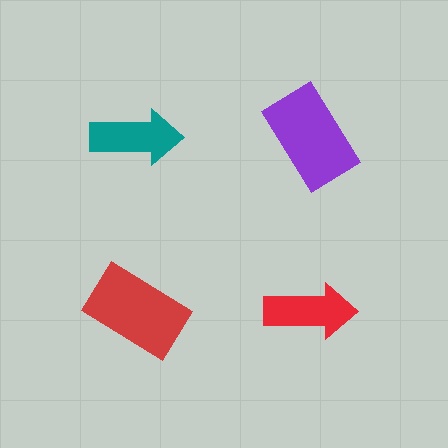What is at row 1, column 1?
A teal arrow.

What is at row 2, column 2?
A red arrow.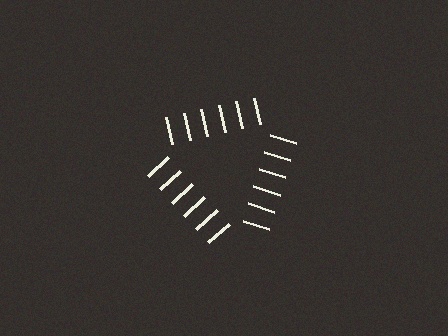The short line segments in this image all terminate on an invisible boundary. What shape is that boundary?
An illusory triangle — the line segments terminate on its edges but no continuous stroke is drawn.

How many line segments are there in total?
18 — 6 along each of the 3 edges.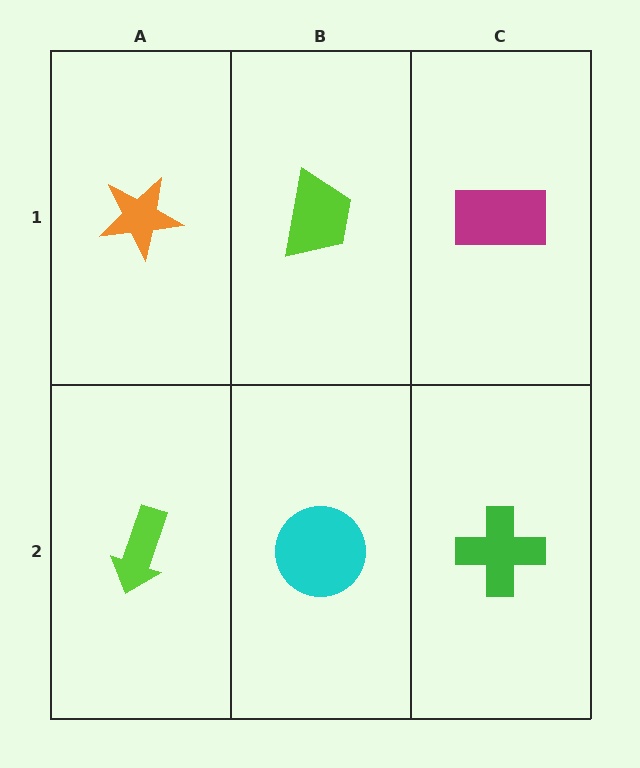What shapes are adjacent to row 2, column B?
A lime trapezoid (row 1, column B), a lime arrow (row 2, column A), a green cross (row 2, column C).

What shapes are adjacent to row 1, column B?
A cyan circle (row 2, column B), an orange star (row 1, column A), a magenta rectangle (row 1, column C).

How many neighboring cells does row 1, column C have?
2.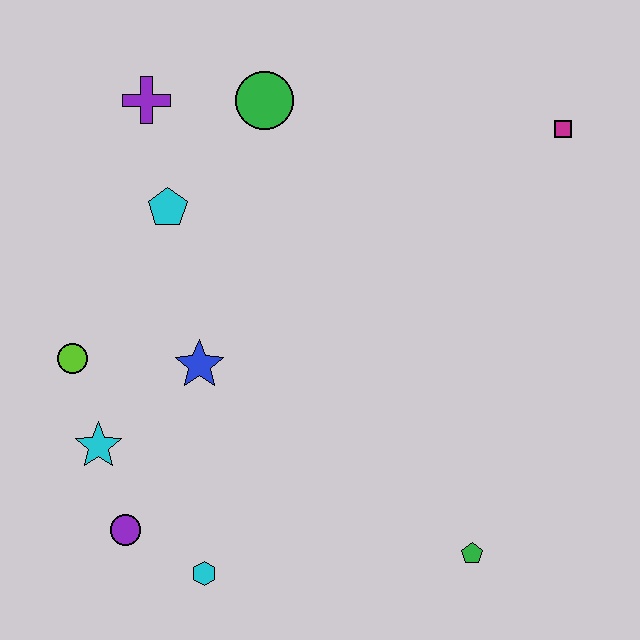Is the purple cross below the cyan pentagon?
No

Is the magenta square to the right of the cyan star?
Yes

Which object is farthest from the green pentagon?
The purple cross is farthest from the green pentagon.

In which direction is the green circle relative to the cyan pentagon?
The green circle is above the cyan pentagon.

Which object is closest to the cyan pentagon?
The purple cross is closest to the cyan pentagon.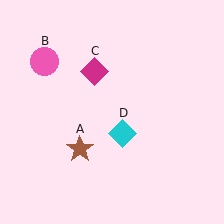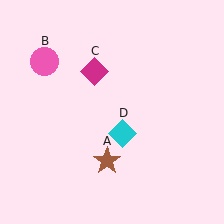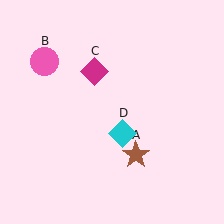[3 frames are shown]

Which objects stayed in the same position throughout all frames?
Pink circle (object B) and magenta diamond (object C) and cyan diamond (object D) remained stationary.